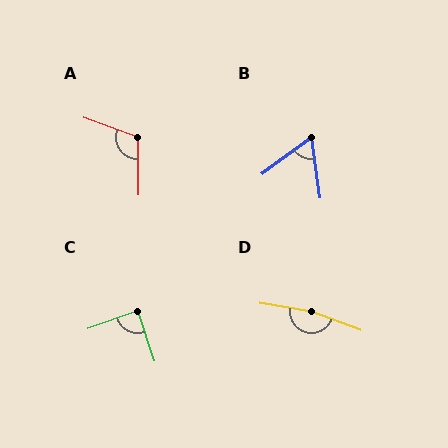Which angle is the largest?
D, at approximately 168 degrees.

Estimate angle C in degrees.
Approximately 88 degrees.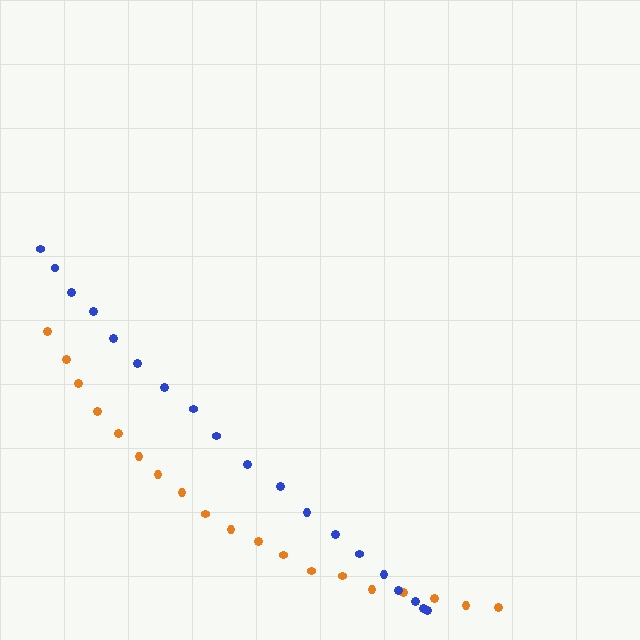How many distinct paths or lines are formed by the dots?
There are 2 distinct paths.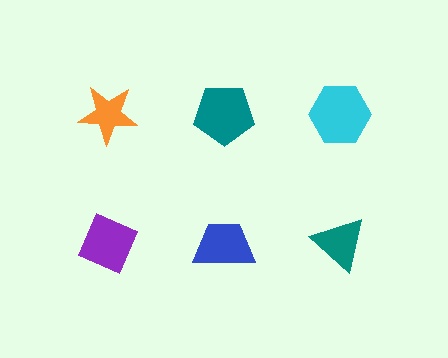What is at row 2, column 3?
A teal triangle.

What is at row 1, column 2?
A teal pentagon.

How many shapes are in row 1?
3 shapes.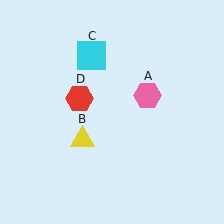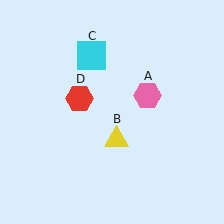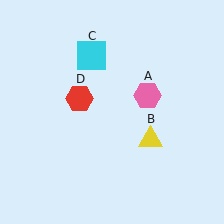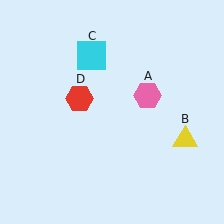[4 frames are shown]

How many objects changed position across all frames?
1 object changed position: yellow triangle (object B).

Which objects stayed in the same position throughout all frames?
Pink hexagon (object A) and cyan square (object C) and red hexagon (object D) remained stationary.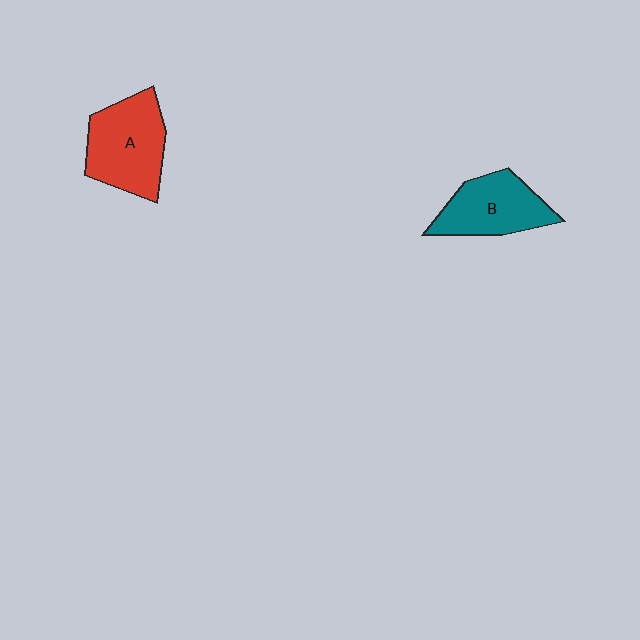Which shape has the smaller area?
Shape B (teal).